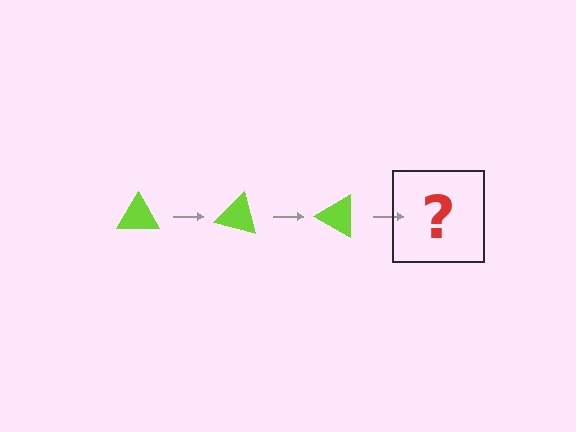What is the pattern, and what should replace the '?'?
The pattern is that the triangle rotates 15 degrees each step. The '?' should be a lime triangle rotated 45 degrees.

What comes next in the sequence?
The next element should be a lime triangle rotated 45 degrees.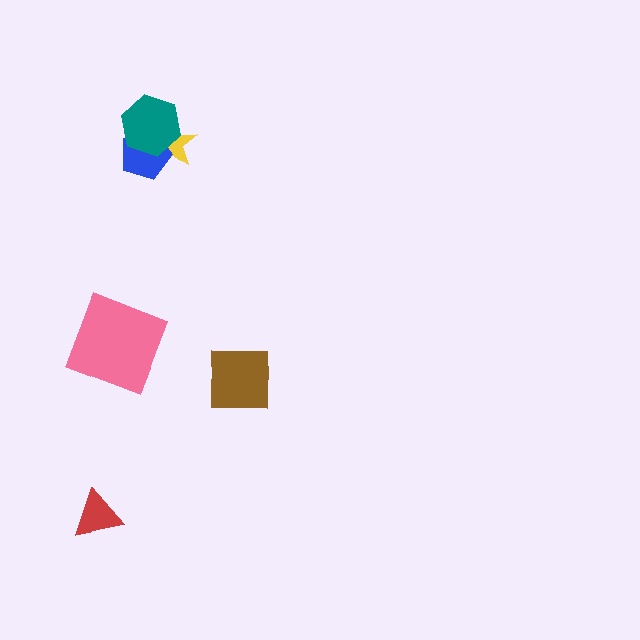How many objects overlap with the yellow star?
2 objects overlap with the yellow star.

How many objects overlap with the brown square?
0 objects overlap with the brown square.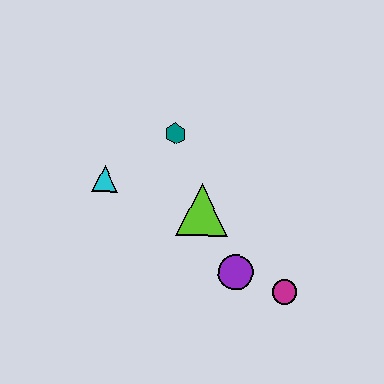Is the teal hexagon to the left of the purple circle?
Yes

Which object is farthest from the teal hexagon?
The magenta circle is farthest from the teal hexagon.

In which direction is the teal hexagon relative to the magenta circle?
The teal hexagon is above the magenta circle.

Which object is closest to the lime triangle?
The purple circle is closest to the lime triangle.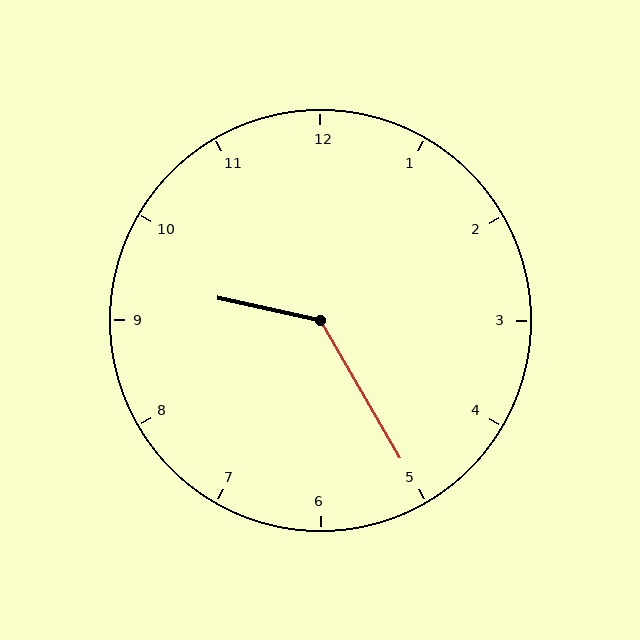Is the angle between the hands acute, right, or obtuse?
It is obtuse.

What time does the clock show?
9:25.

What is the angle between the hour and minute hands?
Approximately 132 degrees.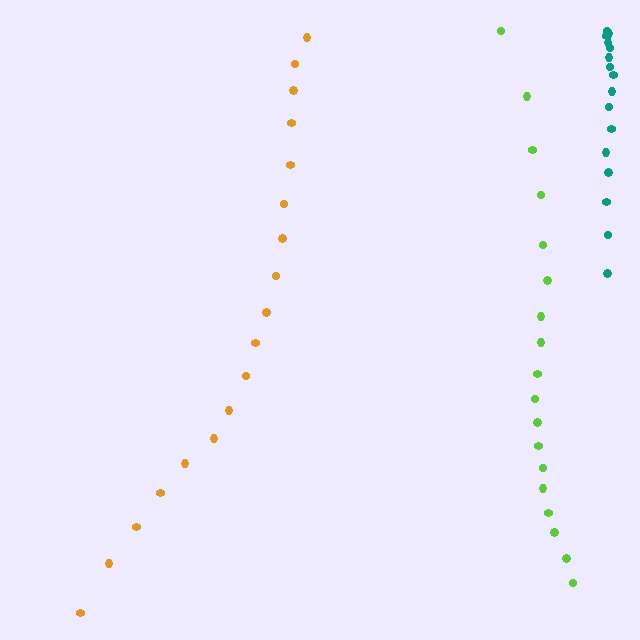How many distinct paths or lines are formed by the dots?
There are 3 distinct paths.